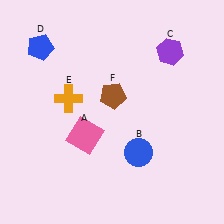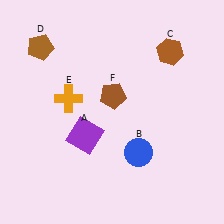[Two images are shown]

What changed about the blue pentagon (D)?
In Image 1, D is blue. In Image 2, it changed to brown.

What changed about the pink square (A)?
In Image 1, A is pink. In Image 2, it changed to purple.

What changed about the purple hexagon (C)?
In Image 1, C is purple. In Image 2, it changed to brown.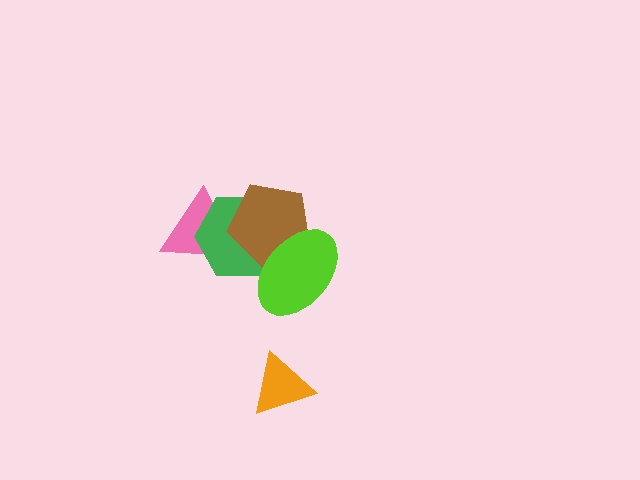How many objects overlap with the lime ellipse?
2 objects overlap with the lime ellipse.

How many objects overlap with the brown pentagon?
3 objects overlap with the brown pentagon.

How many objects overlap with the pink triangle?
2 objects overlap with the pink triangle.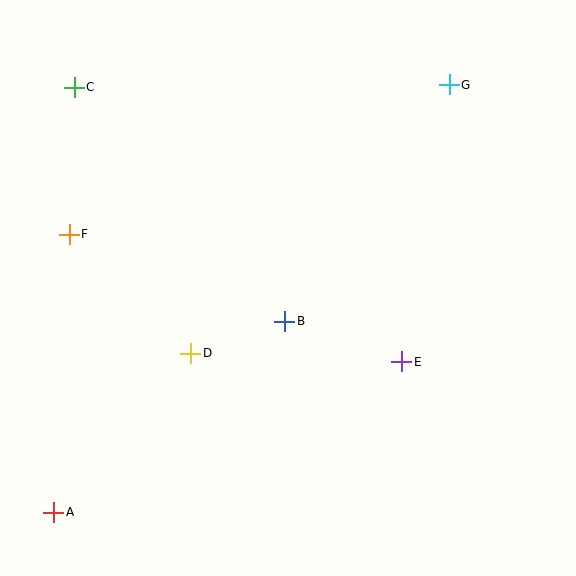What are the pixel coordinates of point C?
Point C is at (74, 87).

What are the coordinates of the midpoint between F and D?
The midpoint between F and D is at (130, 294).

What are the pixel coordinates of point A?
Point A is at (54, 512).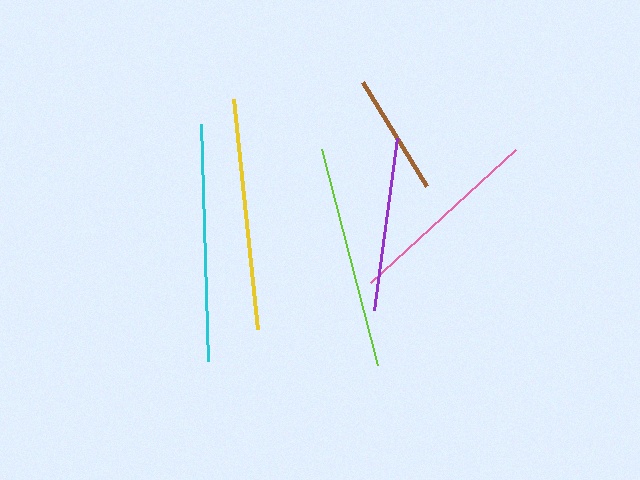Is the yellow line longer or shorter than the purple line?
The yellow line is longer than the purple line.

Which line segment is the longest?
The cyan line is the longest at approximately 237 pixels.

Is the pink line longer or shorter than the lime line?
The lime line is longer than the pink line.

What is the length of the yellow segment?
The yellow segment is approximately 232 pixels long.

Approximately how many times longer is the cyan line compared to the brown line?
The cyan line is approximately 1.9 times the length of the brown line.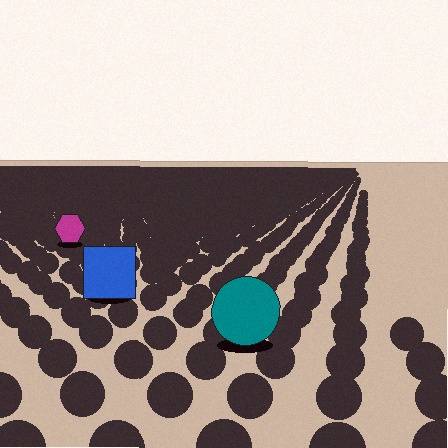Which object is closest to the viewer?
The teal circle is closest. The texture marks near it are larger and more spread out.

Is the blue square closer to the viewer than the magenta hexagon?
Yes. The blue square is closer — you can tell from the texture gradient: the ground texture is coarser near it.